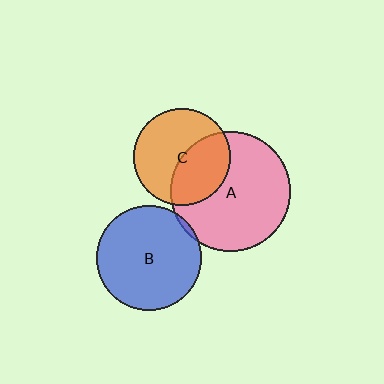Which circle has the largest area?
Circle A (pink).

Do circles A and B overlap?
Yes.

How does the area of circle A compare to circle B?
Approximately 1.3 times.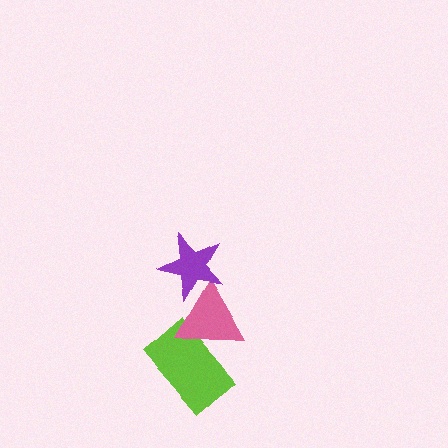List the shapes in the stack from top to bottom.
From top to bottom: the purple star, the pink triangle, the lime rectangle.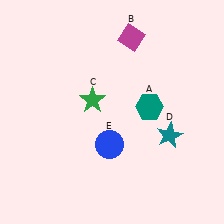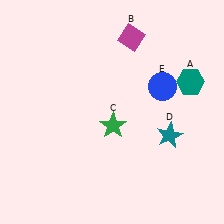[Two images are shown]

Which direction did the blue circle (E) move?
The blue circle (E) moved up.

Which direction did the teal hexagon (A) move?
The teal hexagon (A) moved right.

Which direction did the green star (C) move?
The green star (C) moved down.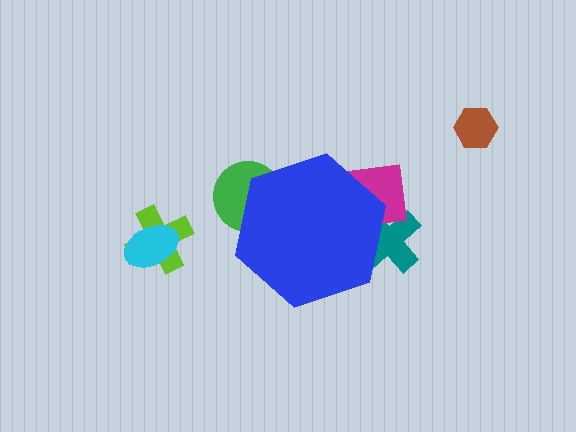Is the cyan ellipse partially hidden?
No, the cyan ellipse is fully visible.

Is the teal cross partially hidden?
Yes, the teal cross is partially hidden behind the blue hexagon.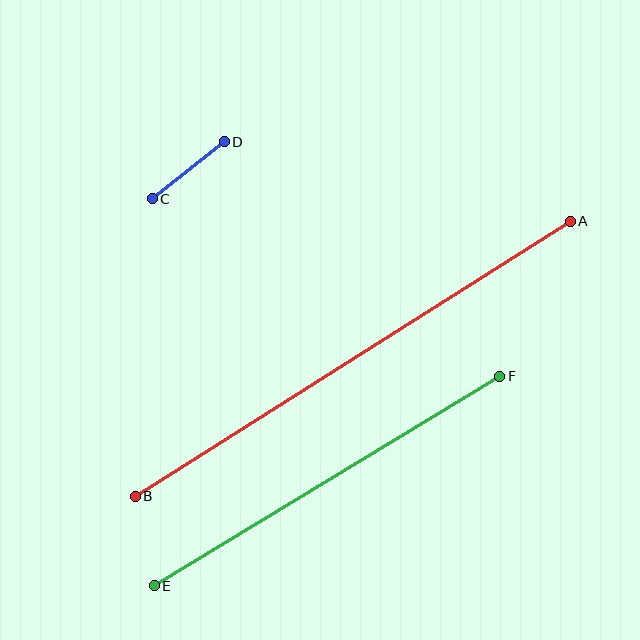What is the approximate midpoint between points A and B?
The midpoint is at approximately (353, 359) pixels.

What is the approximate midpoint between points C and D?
The midpoint is at approximately (188, 170) pixels.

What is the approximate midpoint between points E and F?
The midpoint is at approximately (327, 481) pixels.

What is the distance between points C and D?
The distance is approximately 92 pixels.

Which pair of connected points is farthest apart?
Points A and B are farthest apart.